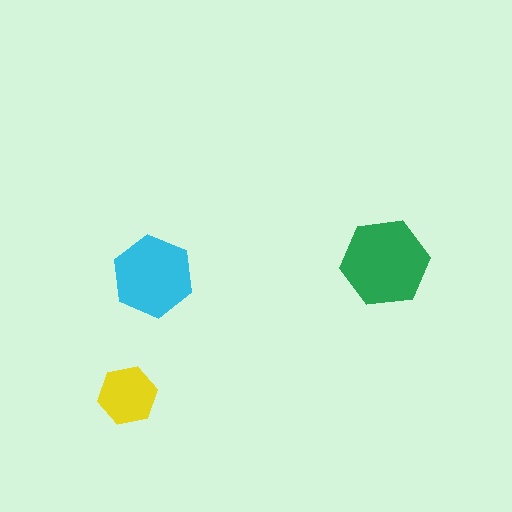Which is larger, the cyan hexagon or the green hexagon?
The green one.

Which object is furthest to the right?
The green hexagon is rightmost.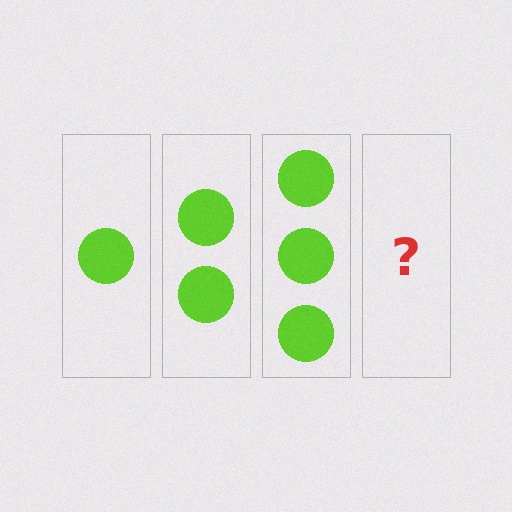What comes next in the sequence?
The next element should be 4 circles.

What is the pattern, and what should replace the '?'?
The pattern is that each step adds one more circle. The '?' should be 4 circles.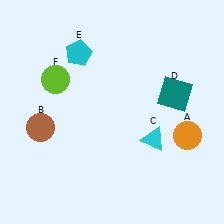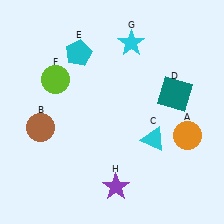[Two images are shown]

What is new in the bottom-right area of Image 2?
A purple star (H) was added in the bottom-right area of Image 2.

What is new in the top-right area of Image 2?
A cyan star (G) was added in the top-right area of Image 2.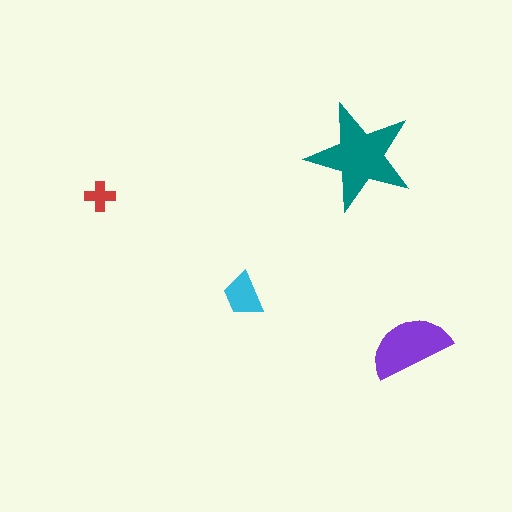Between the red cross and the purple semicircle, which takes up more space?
The purple semicircle.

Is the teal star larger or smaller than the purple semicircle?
Larger.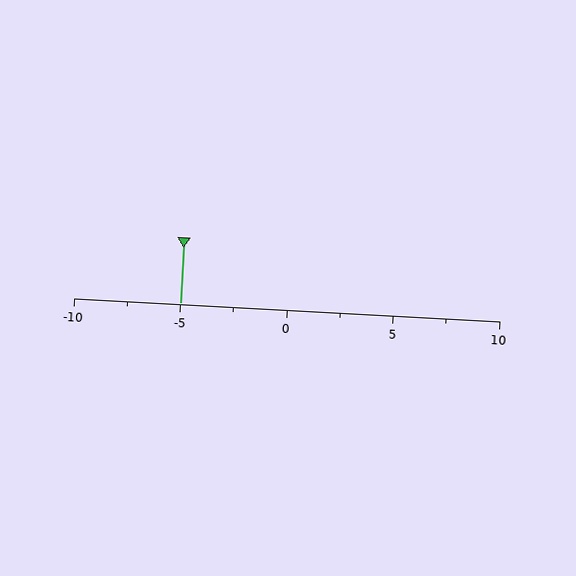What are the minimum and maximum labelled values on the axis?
The axis runs from -10 to 10.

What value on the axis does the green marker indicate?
The marker indicates approximately -5.